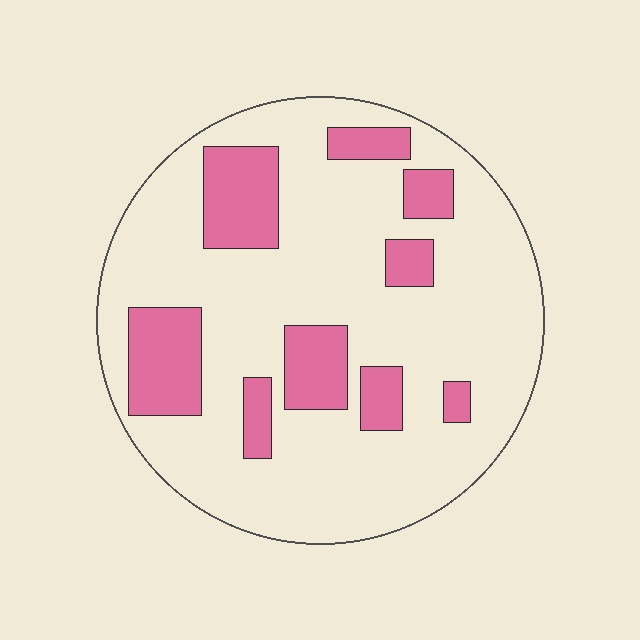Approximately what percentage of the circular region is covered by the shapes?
Approximately 20%.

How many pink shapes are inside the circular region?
9.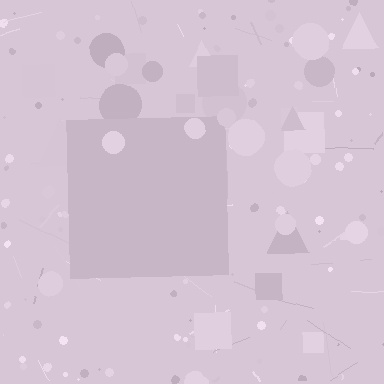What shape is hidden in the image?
A square is hidden in the image.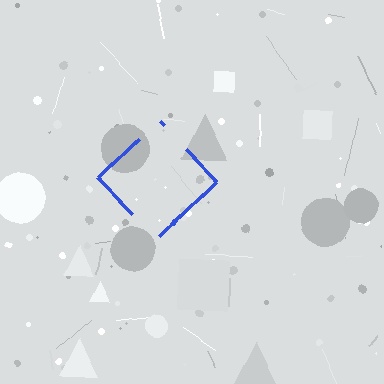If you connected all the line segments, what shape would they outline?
They would outline a diamond.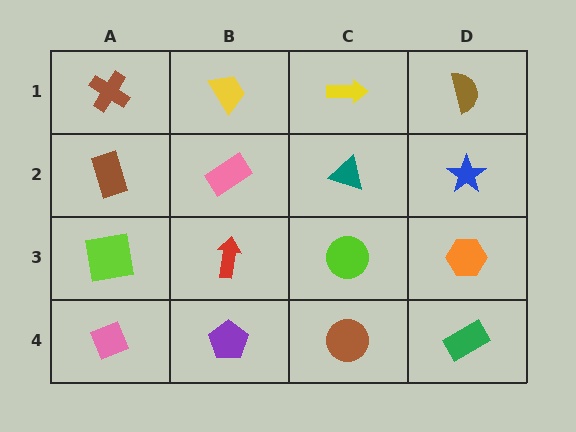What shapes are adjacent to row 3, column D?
A blue star (row 2, column D), a green rectangle (row 4, column D), a lime circle (row 3, column C).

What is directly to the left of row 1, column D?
A yellow arrow.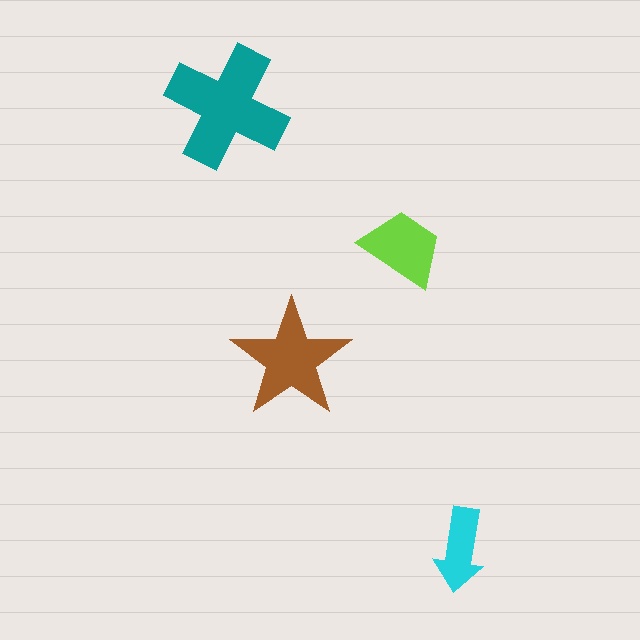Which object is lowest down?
The cyan arrow is bottommost.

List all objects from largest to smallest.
The teal cross, the brown star, the lime trapezoid, the cyan arrow.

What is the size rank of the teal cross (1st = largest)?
1st.